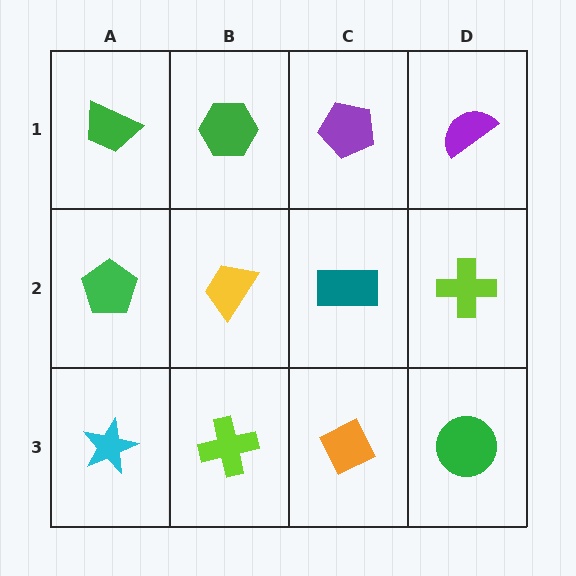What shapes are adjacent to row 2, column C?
A purple pentagon (row 1, column C), an orange diamond (row 3, column C), a yellow trapezoid (row 2, column B), a lime cross (row 2, column D).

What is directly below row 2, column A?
A cyan star.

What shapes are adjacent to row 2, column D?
A purple semicircle (row 1, column D), a green circle (row 3, column D), a teal rectangle (row 2, column C).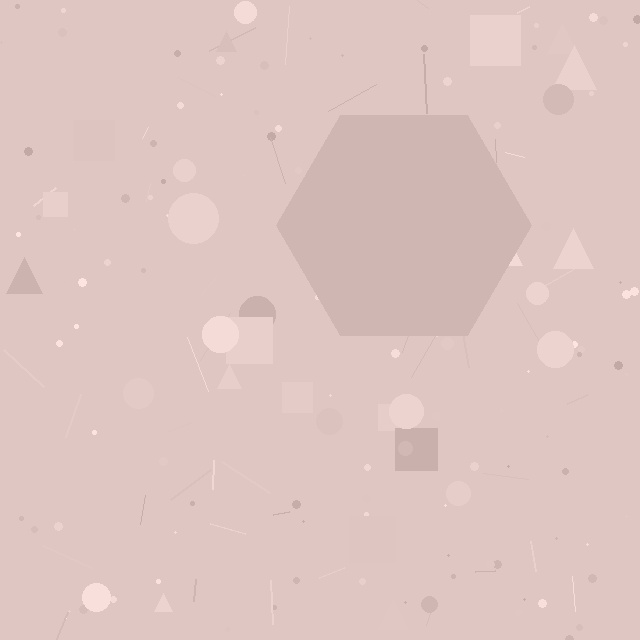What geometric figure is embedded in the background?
A hexagon is embedded in the background.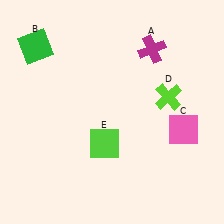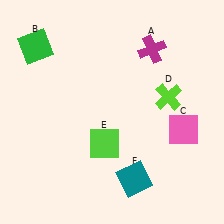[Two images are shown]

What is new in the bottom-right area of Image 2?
A teal square (F) was added in the bottom-right area of Image 2.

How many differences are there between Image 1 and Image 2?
There is 1 difference between the two images.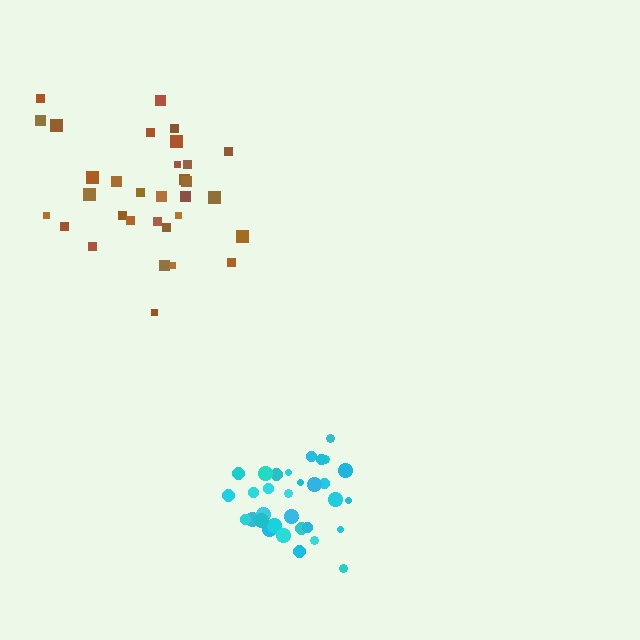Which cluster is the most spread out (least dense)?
Brown.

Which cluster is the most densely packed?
Cyan.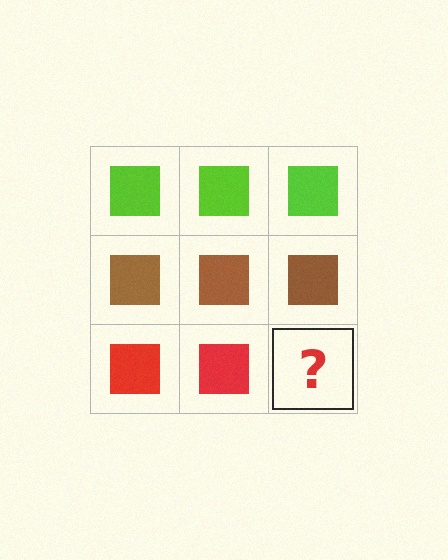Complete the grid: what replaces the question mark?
The question mark should be replaced with a red square.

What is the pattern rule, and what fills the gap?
The rule is that each row has a consistent color. The gap should be filled with a red square.